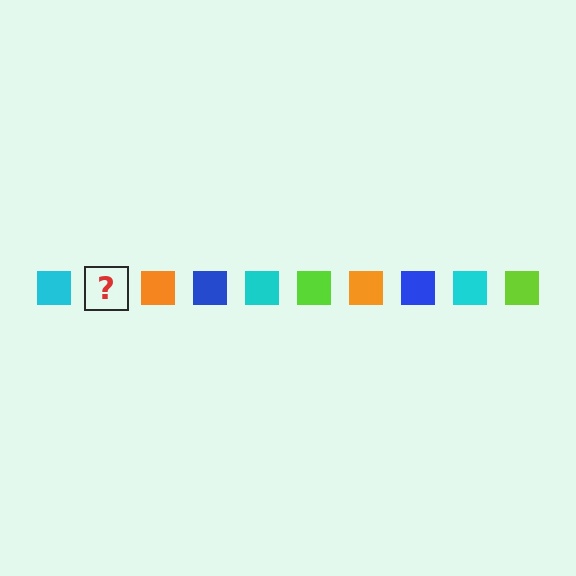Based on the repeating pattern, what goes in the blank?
The blank should be a lime square.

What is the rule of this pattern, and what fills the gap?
The rule is that the pattern cycles through cyan, lime, orange, blue squares. The gap should be filled with a lime square.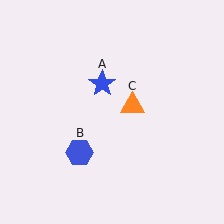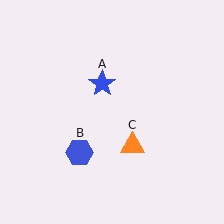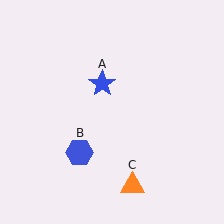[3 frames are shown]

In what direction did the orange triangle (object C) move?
The orange triangle (object C) moved down.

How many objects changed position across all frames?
1 object changed position: orange triangle (object C).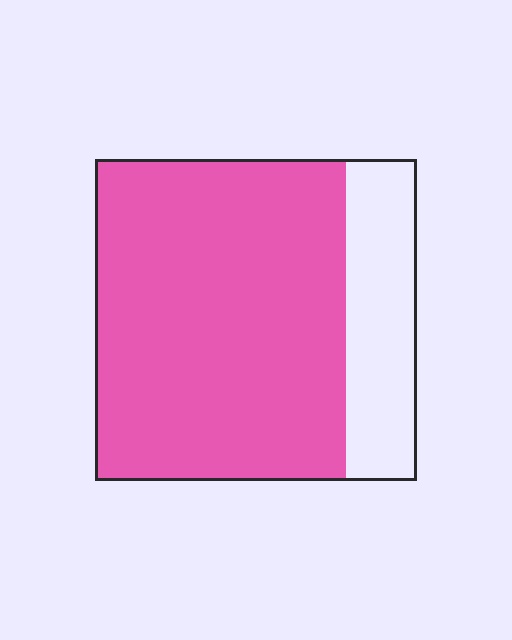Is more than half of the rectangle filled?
Yes.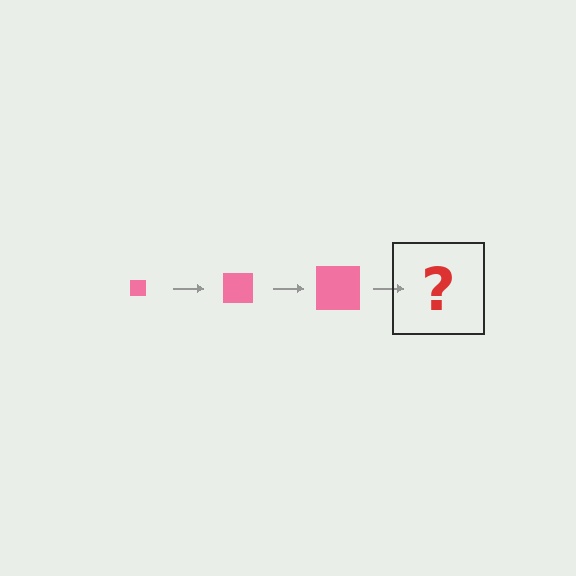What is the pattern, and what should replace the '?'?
The pattern is that the square gets progressively larger each step. The '?' should be a pink square, larger than the previous one.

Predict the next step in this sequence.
The next step is a pink square, larger than the previous one.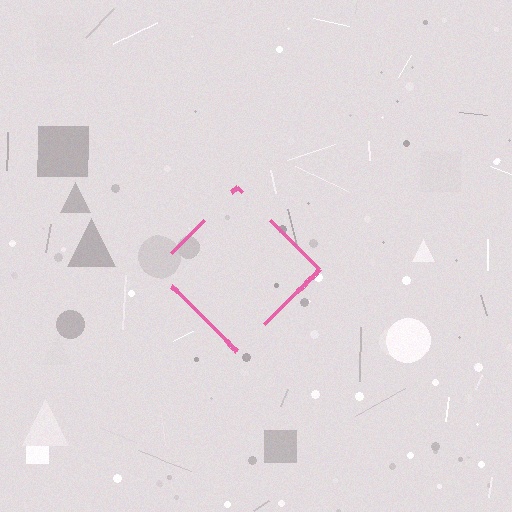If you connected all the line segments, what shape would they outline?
They would outline a diamond.